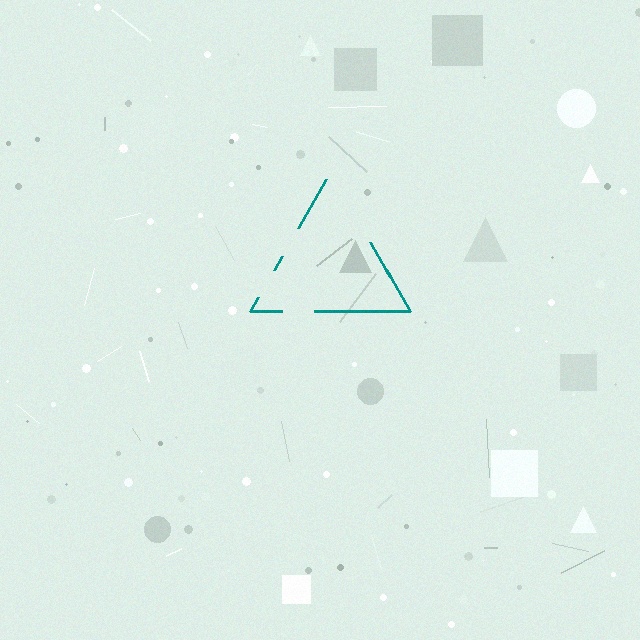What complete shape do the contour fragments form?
The contour fragments form a triangle.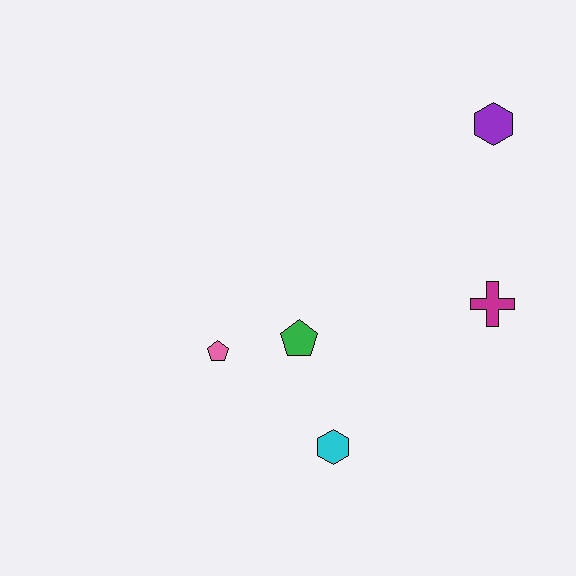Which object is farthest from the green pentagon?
The purple hexagon is farthest from the green pentagon.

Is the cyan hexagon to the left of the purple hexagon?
Yes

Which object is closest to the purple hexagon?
The magenta cross is closest to the purple hexagon.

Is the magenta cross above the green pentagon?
Yes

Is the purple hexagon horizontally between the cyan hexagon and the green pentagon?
No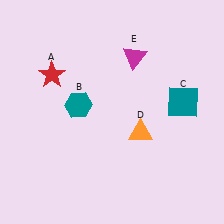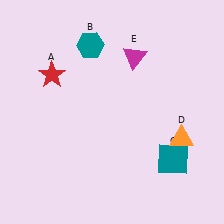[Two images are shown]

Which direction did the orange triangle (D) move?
The orange triangle (D) moved right.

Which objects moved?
The objects that moved are: the teal hexagon (B), the teal square (C), the orange triangle (D).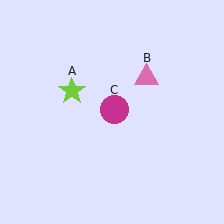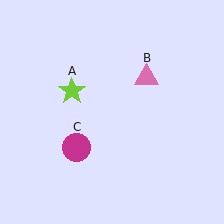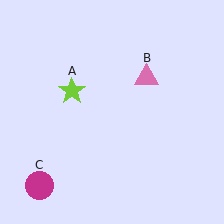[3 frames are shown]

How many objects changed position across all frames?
1 object changed position: magenta circle (object C).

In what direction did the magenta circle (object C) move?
The magenta circle (object C) moved down and to the left.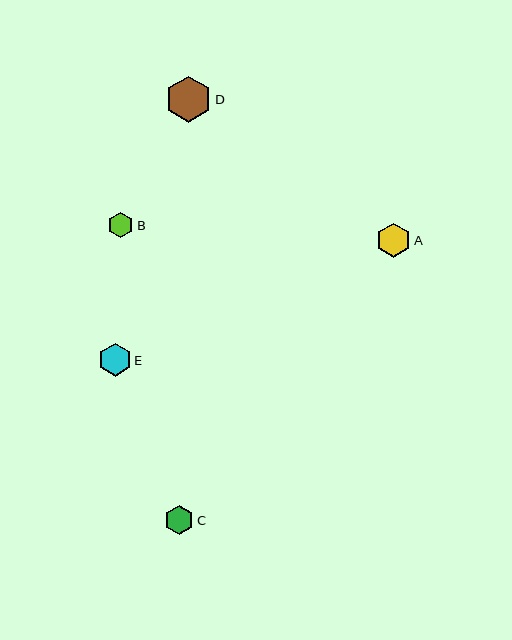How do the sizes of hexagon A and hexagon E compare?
Hexagon A and hexagon E are approximately the same size.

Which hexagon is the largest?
Hexagon D is the largest with a size of approximately 46 pixels.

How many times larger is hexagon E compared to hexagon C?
Hexagon E is approximately 1.1 times the size of hexagon C.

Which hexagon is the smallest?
Hexagon B is the smallest with a size of approximately 26 pixels.